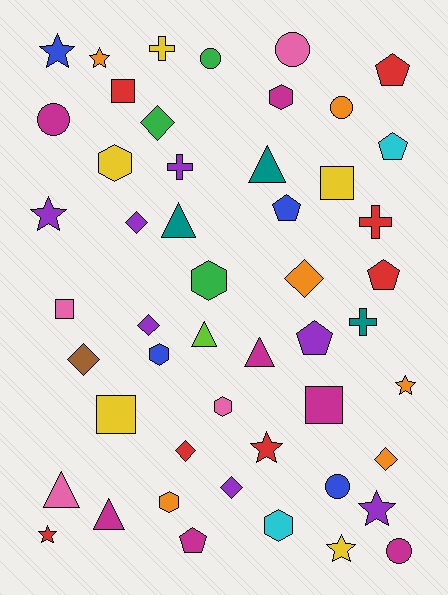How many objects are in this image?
There are 50 objects.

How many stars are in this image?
There are 8 stars.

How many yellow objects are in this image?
There are 5 yellow objects.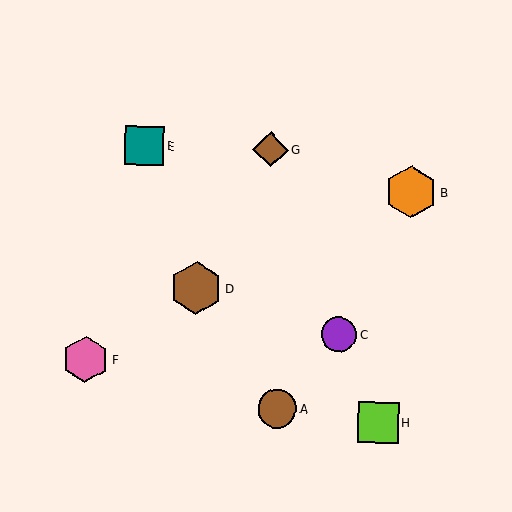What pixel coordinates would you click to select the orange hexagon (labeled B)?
Click at (411, 192) to select the orange hexagon B.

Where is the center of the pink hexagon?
The center of the pink hexagon is at (86, 359).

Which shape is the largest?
The brown hexagon (labeled D) is the largest.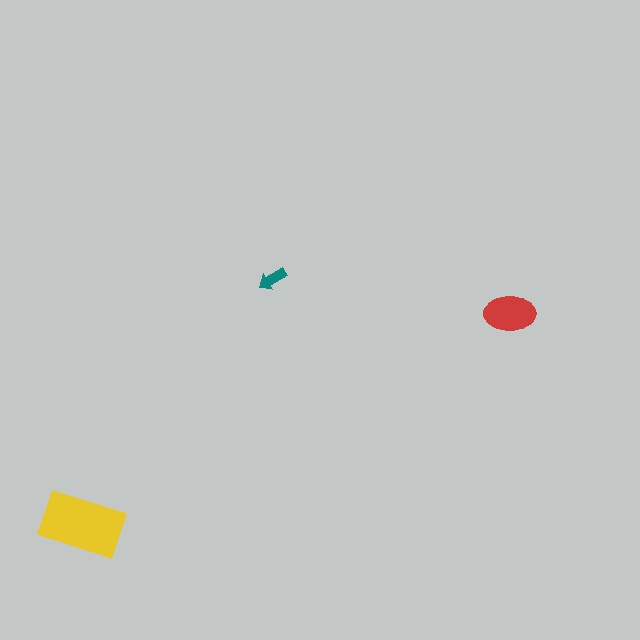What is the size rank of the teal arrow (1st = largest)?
3rd.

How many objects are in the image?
There are 3 objects in the image.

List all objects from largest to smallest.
The yellow rectangle, the red ellipse, the teal arrow.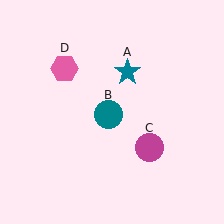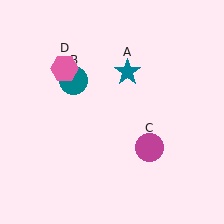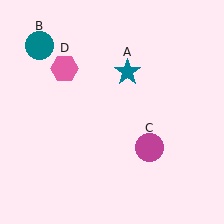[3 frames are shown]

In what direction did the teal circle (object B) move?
The teal circle (object B) moved up and to the left.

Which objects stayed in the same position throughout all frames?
Teal star (object A) and magenta circle (object C) and pink hexagon (object D) remained stationary.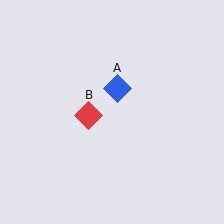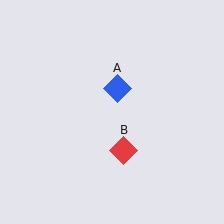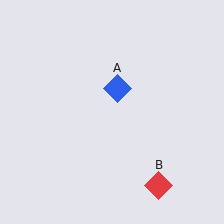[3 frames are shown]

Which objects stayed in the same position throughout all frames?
Blue diamond (object A) remained stationary.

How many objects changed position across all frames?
1 object changed position: red diamond (object B).